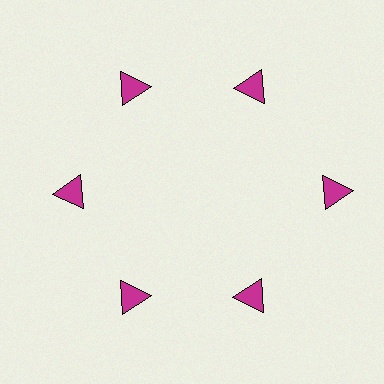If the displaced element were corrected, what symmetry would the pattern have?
It would have 6-fold rotational symmetry — the pattern would map onto itself every 60 degrees.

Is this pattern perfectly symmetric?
No. The 6 magenta triangles are arranged in a ring, but one element near the 3 o'clock position is pushed outward from the center, breaking the 6-fold rotational symmetry.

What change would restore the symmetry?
The symmetry would be restored by moving it inward, back onto the ring so that all 6 triangles sit at equal angles and equal distance from the center.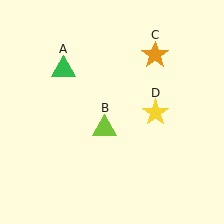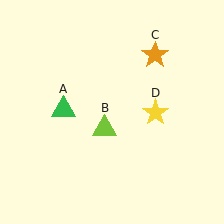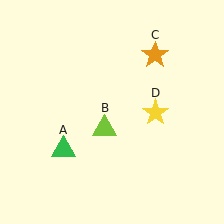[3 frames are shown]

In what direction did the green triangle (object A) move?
The green triangle (object A) moved down.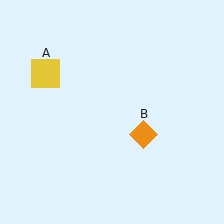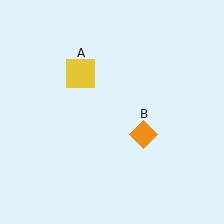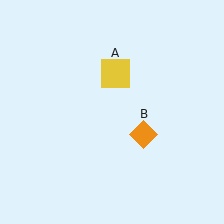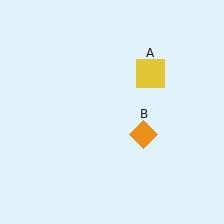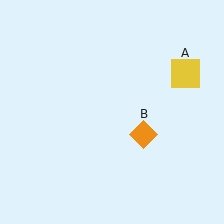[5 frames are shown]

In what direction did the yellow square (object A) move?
The yellow square (object A) moved right.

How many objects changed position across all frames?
1 object changed position: yellow square (object A).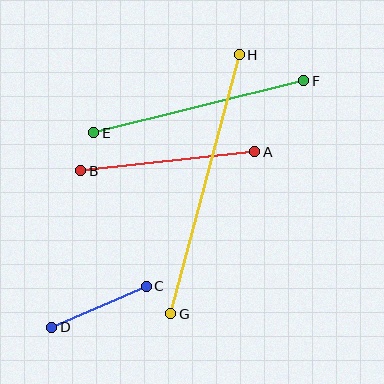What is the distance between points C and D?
The distance is approximately 103 pixels.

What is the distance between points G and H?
The distance is approximately 268 pixels.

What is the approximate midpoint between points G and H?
The midpoint is at approximately (205, 184) pixels.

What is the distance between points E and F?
The distance is approximately 216 pixels.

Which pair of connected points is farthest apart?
Points G and H are farthest apart.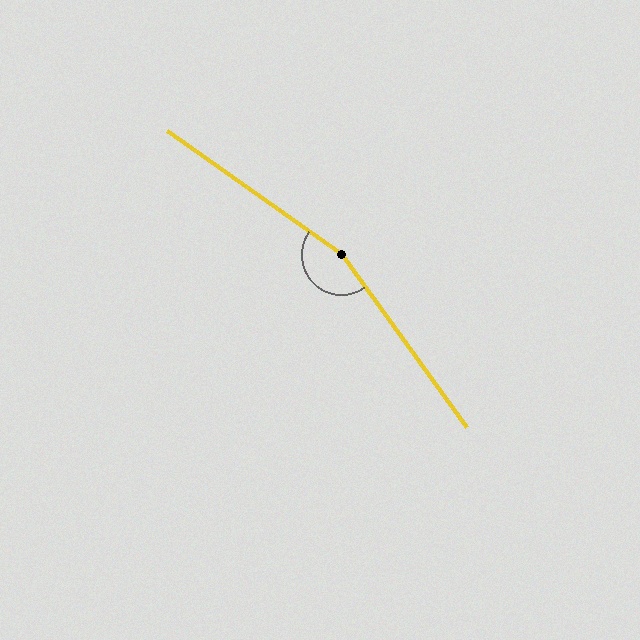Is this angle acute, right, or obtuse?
It is obtuse.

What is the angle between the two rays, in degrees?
Approximately 161 degrees.